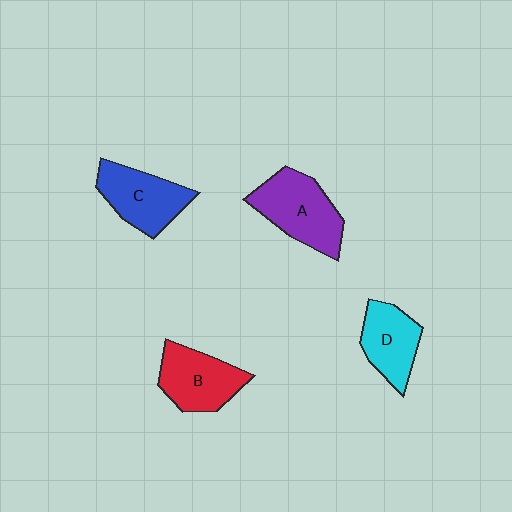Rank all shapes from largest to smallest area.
From largest to smallest: A (purple), C (blue), B (red), D (cyan).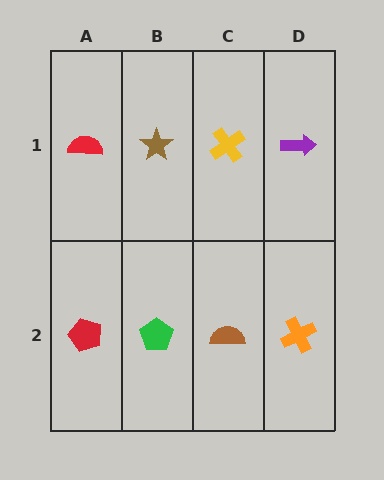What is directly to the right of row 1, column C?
A purple arrow.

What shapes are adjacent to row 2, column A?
A red semicircle (row 1, column A), a green pentagon (row 2, column B).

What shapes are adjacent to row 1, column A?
A red pentagon (row 2, column A), a brown star (row 1, column B).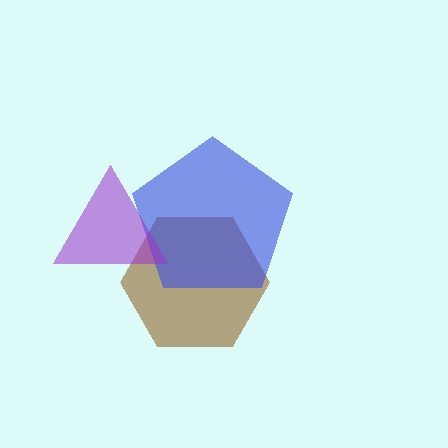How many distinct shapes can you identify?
There are 3 distinct shapes: a brown hexagon, a blue pentagon, a purple triangle.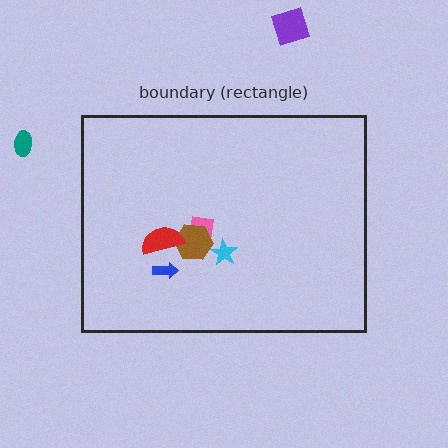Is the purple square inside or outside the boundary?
Outside.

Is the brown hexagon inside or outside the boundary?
Inside.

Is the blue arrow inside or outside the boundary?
Inside.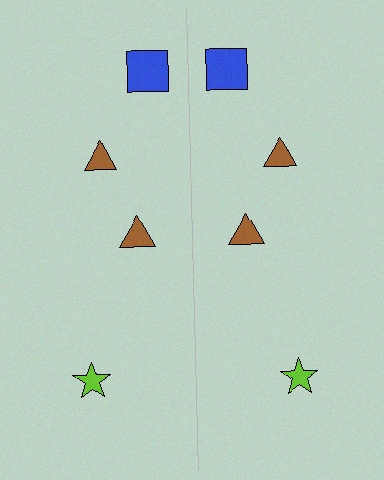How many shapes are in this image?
There are 8 shapes in this image.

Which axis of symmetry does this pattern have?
The pattern has a vertical axis of symmetry running through the center of the image.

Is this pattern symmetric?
Yes, this pattern has bilateral (reflection) symmetry.